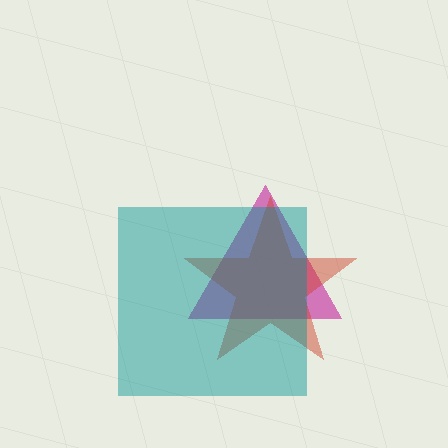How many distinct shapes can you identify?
There are 3 distinct shapes: a magenta triangle, a red star, a teal square.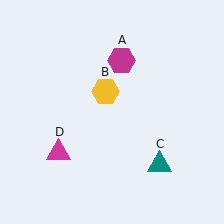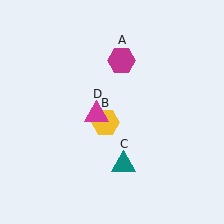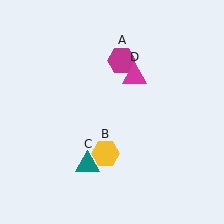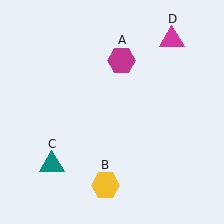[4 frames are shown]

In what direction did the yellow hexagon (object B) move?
The yellow hexagon (object B) moved down.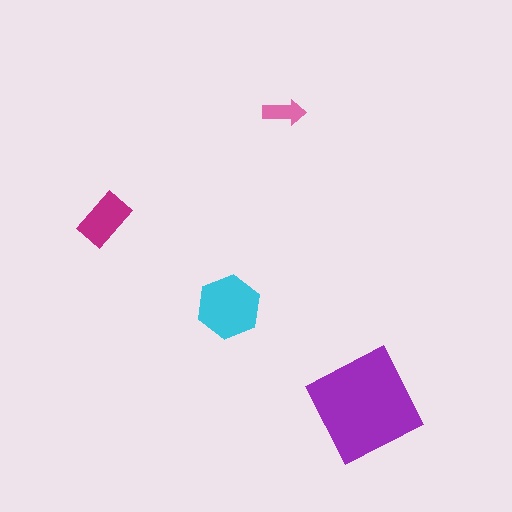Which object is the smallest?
The pink arrow.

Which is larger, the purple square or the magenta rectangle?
The purple square.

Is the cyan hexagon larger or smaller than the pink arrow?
Larger.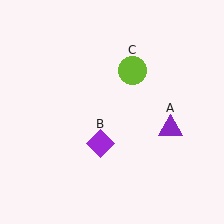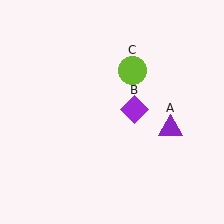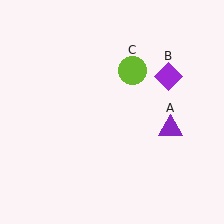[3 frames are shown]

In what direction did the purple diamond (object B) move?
The purple diamond (object B) moved up and to the right.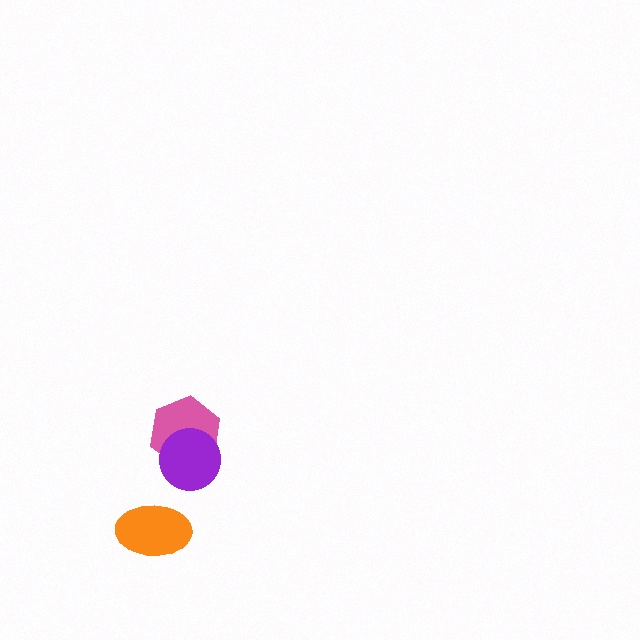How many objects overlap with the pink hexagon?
1 object overlaps with the pink hexagon.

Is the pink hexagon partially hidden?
Yes, it is partially covered by another shape.